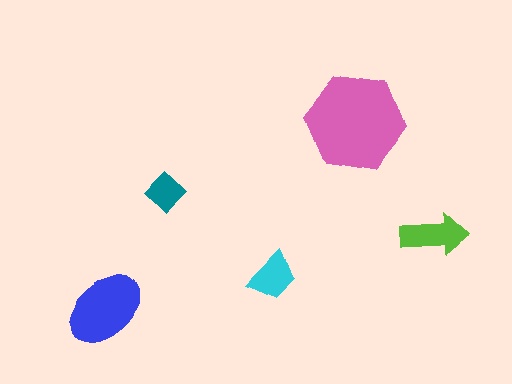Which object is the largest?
The pink hexagon.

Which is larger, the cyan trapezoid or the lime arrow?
The lime arrow.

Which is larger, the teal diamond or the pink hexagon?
The pink hexagon.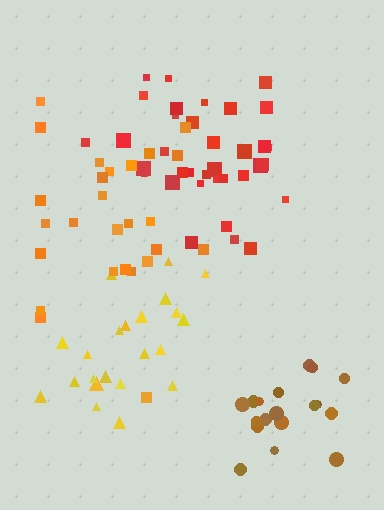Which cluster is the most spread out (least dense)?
Orange.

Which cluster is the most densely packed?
Brown.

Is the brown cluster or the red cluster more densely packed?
Brown.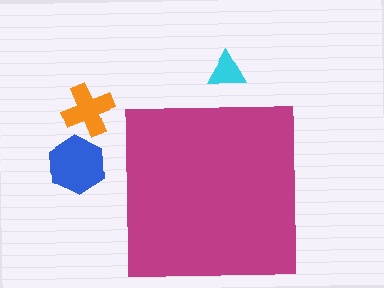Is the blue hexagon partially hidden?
No, the blue hexagon is fully visible.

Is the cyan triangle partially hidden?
No, the cyan triangle is fully visible.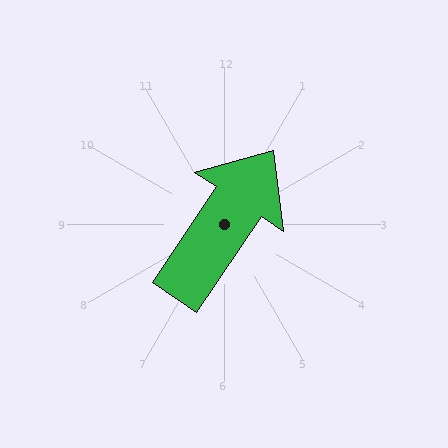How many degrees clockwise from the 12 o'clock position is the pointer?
Approximately 34 degrees.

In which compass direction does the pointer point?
Northeast.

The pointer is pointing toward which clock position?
Roughly 1 o'clock.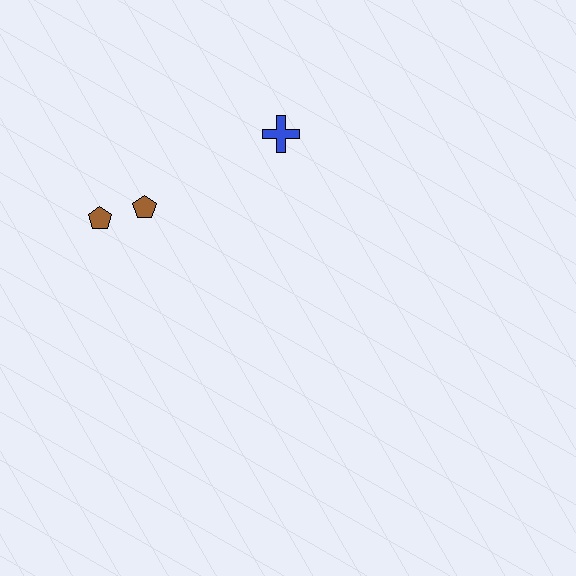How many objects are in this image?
There are 3 objects.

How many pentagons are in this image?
There are 2 pentagons.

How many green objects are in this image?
There are no green objects.